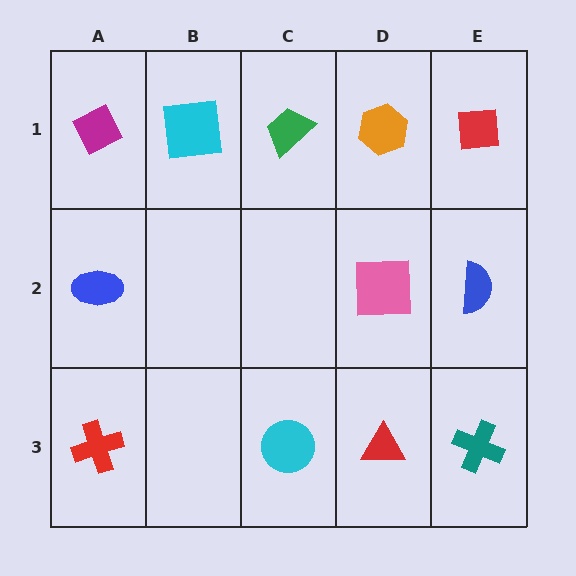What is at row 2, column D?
A pink square.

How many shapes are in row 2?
3 shapes.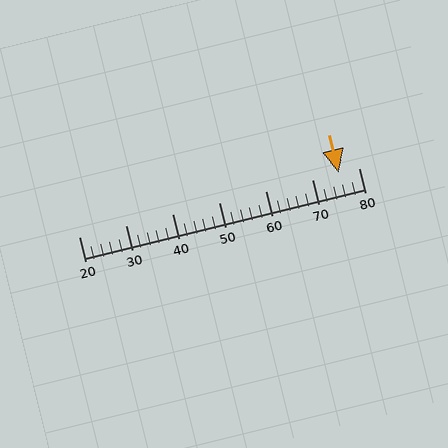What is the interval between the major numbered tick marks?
The major tick marks are spaced 10 units apart.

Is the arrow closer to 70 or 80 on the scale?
The arrow is closer to 80.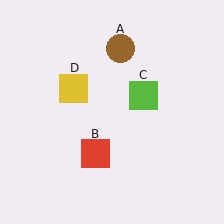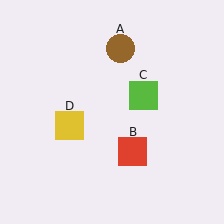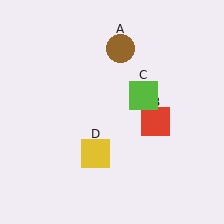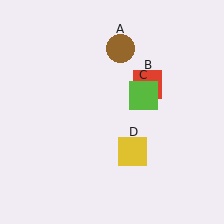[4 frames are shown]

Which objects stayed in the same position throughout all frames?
Brown circle (object A) and lime square (object C) remained stationary.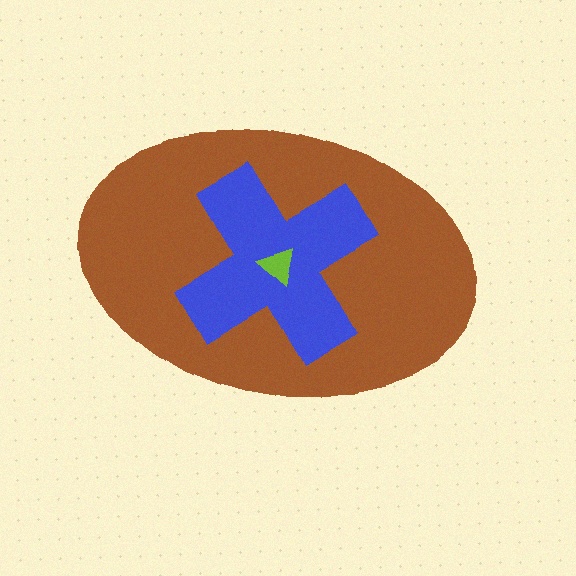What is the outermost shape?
The brown ellipse.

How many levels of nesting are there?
3.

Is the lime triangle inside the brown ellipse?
Yes.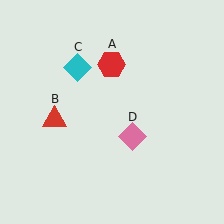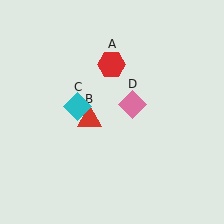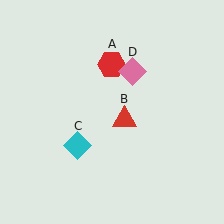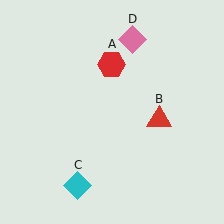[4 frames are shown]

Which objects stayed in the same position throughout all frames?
Red hexagon (object A) remained stationary.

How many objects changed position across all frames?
3 objects changed position: red triangle (object B), cyan diamond (object C), pink diamond (object D).